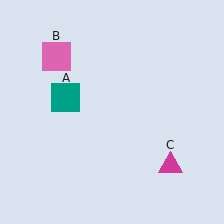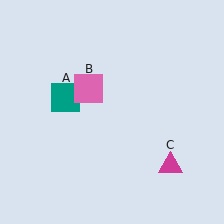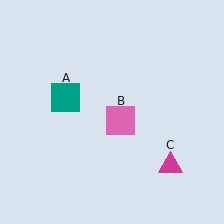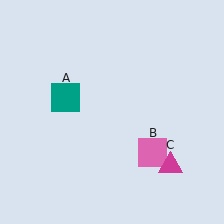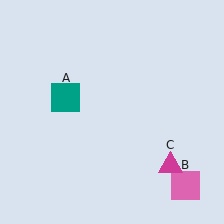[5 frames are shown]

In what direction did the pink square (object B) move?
The pink square (object B) moved down and to the right.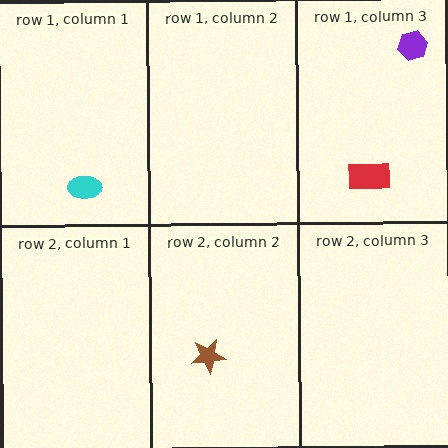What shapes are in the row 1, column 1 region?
The cyan ellipse.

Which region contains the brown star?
The row 2, column 2 region.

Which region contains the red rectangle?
The row 1, column 3 region.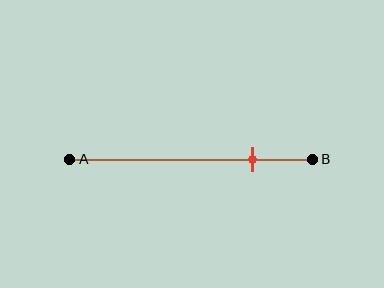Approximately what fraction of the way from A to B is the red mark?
The red mark is approximately 75% of the way from A to B.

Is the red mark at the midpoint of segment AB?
No, the mark is at about 75% from A, not at the 50% midpoint.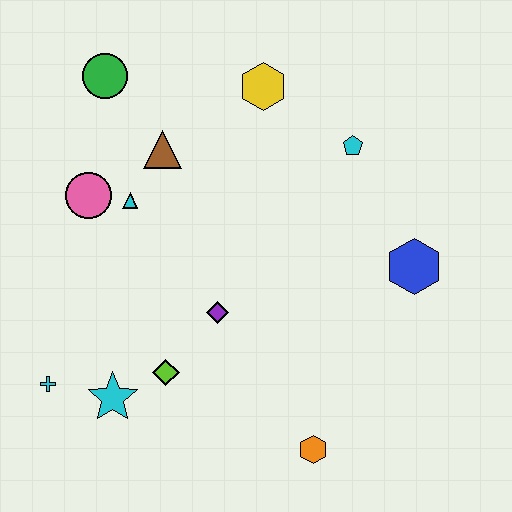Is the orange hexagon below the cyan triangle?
Yes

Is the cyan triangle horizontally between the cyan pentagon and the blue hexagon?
No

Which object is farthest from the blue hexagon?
The cyan cross is farthest from the blue hexagon.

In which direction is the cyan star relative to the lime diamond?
The cyan star is to the left of the lime diamond.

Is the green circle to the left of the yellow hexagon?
Yes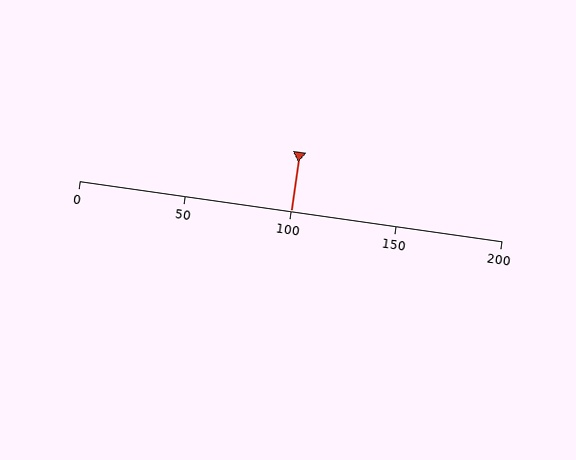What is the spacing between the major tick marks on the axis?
The major ticks are spaced 50 apart.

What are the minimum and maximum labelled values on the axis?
The axis runs from 0 to 200.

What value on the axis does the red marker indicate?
The marker indicates approximately 100.